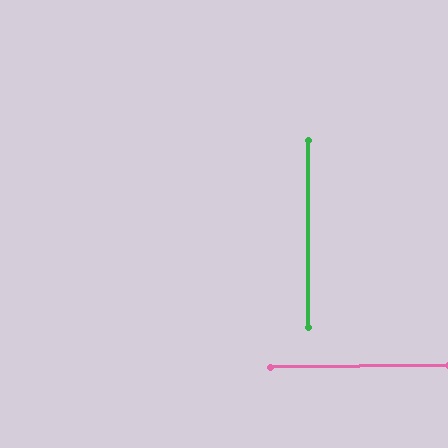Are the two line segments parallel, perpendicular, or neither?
Perpendicular — they meet at approximately 90°.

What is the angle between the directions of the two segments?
Approximately 90 degrees.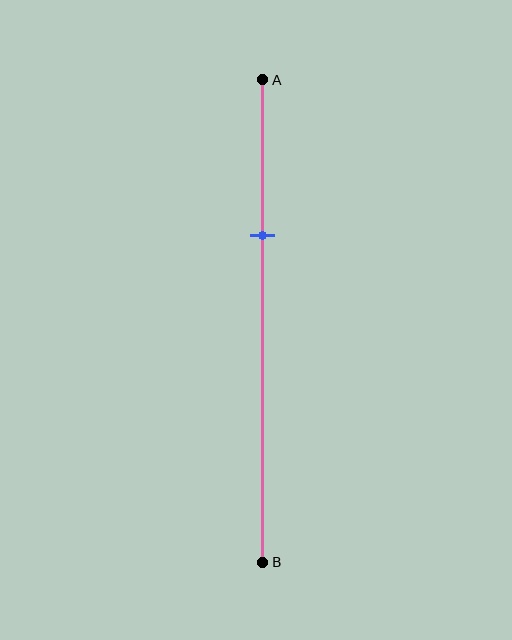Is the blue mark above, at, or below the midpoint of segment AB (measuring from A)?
The blue mark is above the midpoint of segment AB.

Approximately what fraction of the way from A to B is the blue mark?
The blue mark is approximately 30% of the way from A to B.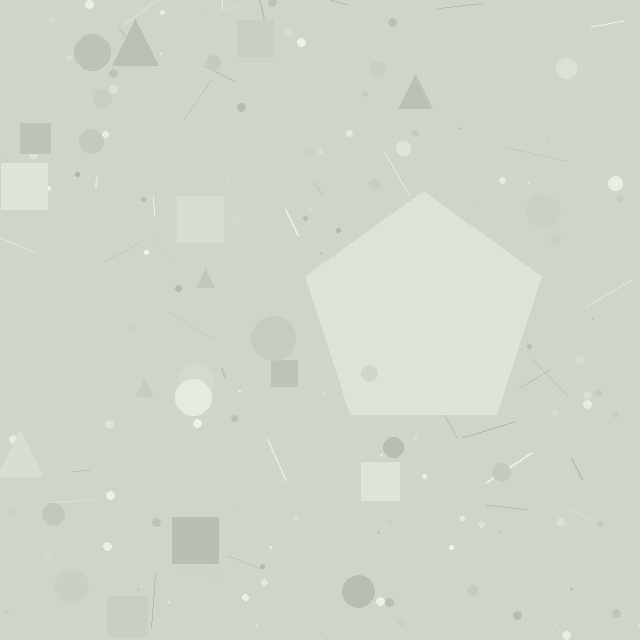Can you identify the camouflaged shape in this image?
The camouflaged shape is a pentagon.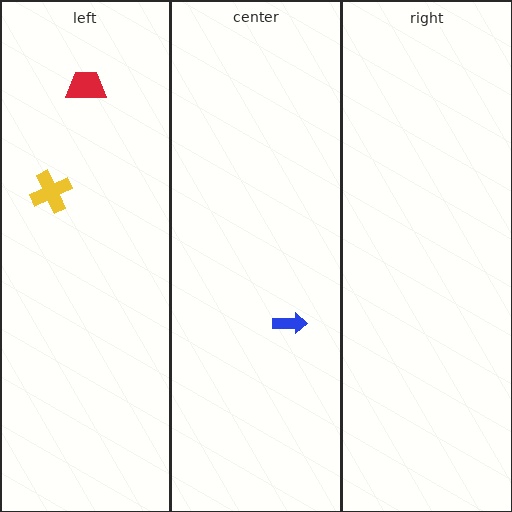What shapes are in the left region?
The red trapezoid, the yellow cross.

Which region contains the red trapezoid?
The left region.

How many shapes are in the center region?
1.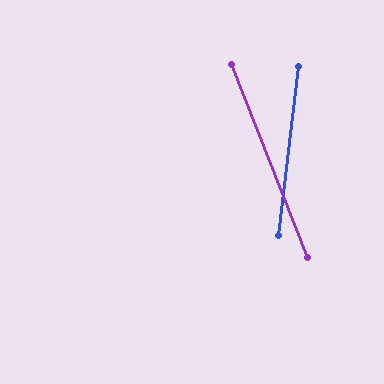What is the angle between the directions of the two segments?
Approximately 28 degrees.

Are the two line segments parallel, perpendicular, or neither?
Neither parallel nor perpendicular — they differ by about 28°.